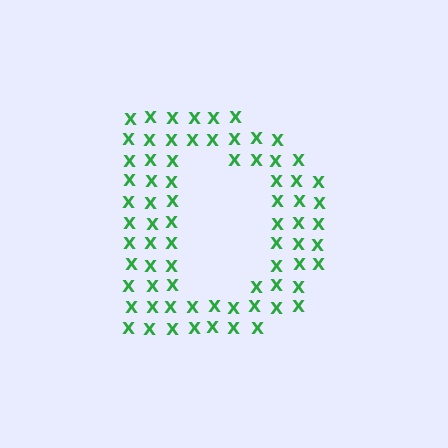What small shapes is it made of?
It is made of small letter X's.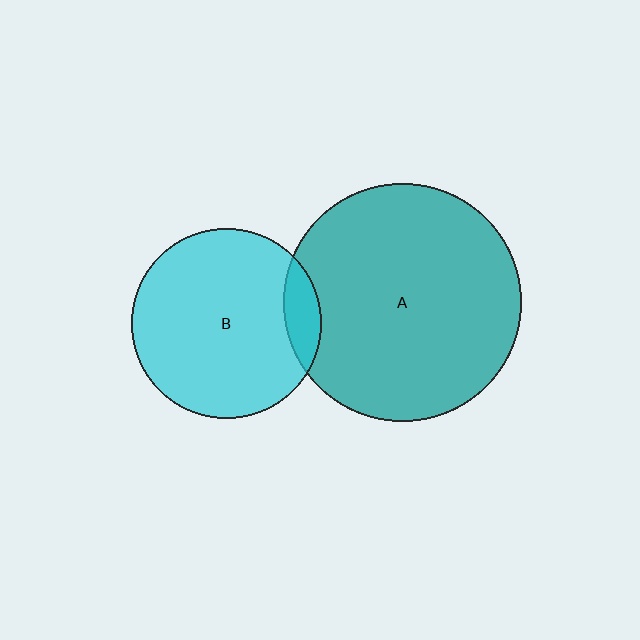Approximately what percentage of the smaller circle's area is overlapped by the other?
Approximately 10%.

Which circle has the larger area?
Circle A (teal).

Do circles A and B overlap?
Yes.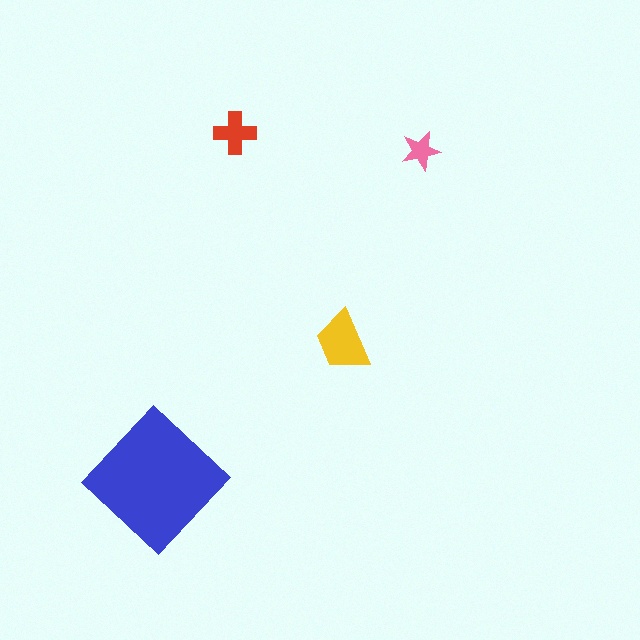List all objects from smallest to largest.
The pink star, the red cross, the yellow trapezoid, the blue diamond.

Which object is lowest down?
The blue diamond is bottommost.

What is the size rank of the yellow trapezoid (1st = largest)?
2nd.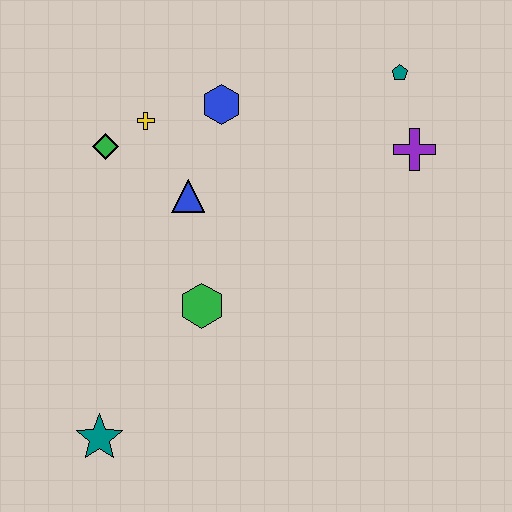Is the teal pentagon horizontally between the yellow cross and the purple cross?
Yes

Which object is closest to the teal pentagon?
The purple cross is closest to the teal pentagon.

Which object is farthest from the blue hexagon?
The teal star is farthest from the blue hexagon.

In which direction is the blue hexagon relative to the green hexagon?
The blue hexagon is above the green hexagon.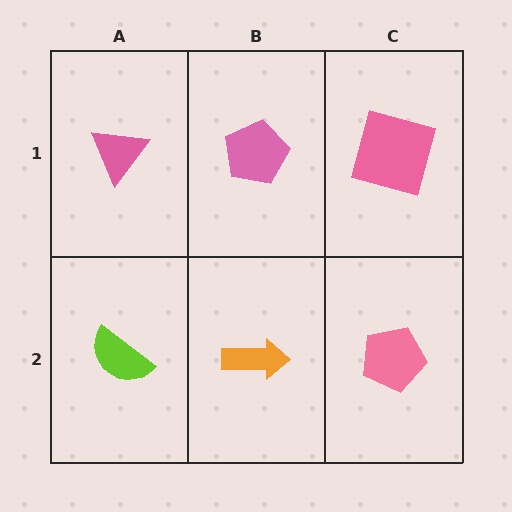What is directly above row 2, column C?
A pink square.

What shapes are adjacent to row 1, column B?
An orange arrow (row 2, column B), a pink triangle (row 1, column A), a pink square (row 1, column C).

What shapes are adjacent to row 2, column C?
A pink square (row 1, column C), an orange arrow (row 2, column B).